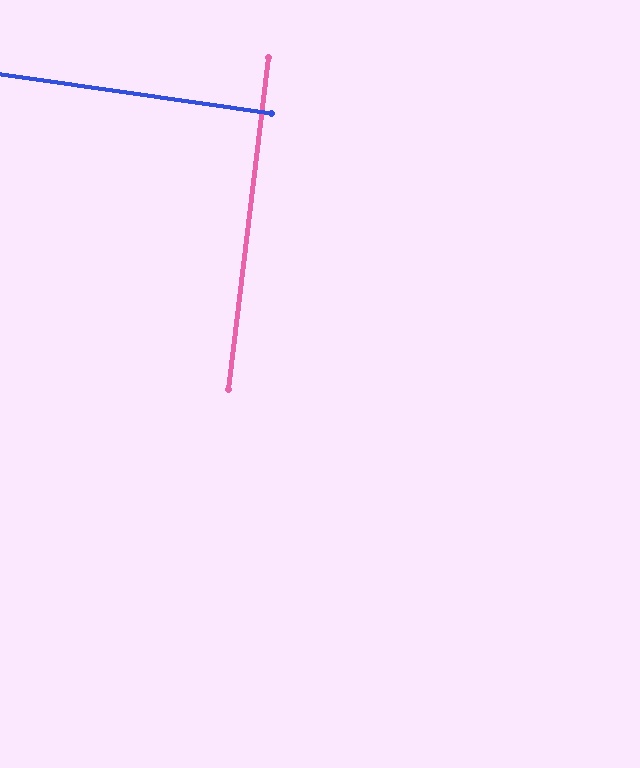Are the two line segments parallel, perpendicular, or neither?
Perpendicular — they meet at approximately 89°.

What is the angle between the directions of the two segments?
Approximately 89 degrees.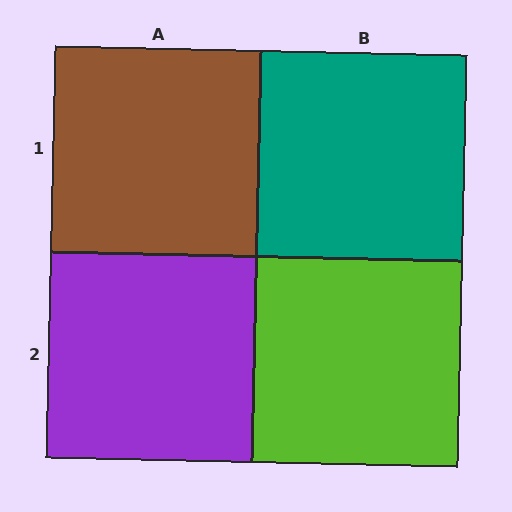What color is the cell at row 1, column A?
Brown.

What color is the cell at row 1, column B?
Teal.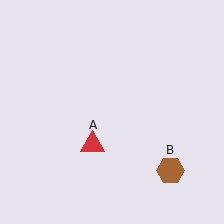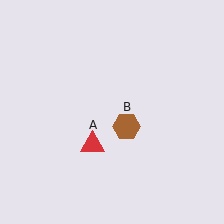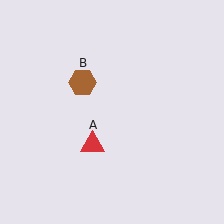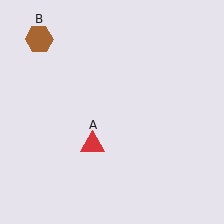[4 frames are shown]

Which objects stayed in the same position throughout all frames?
Red triangle (object A) remained stationary.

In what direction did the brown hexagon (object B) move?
The brown hexagon (object B) moved up and to the left.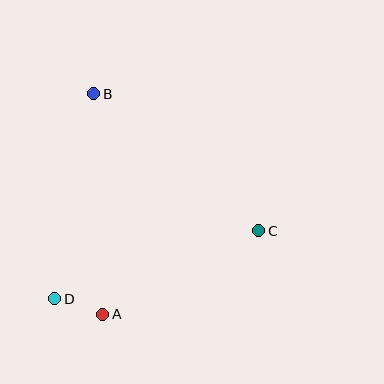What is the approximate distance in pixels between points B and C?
The distance between B and C is approximately 215 pixels.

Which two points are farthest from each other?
Points A and B are farthest from each other.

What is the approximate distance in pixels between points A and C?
The distance between A and C is approximately 177 pixels.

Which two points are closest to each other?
Points A and D are closest to each other.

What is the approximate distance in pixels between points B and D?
The distance between B and D is approximately 209 pixels.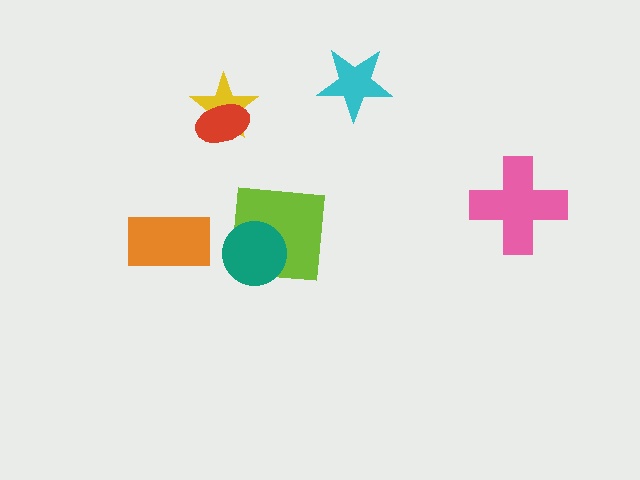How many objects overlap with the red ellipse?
1 object overlaps with the red ellipse.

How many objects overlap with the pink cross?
0 objects overlap with the pink cross.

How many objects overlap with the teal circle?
1 object overlaps with the teal circle.